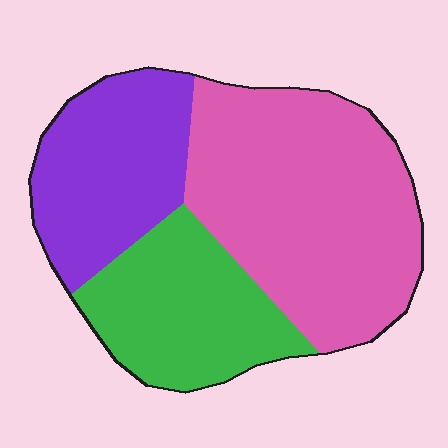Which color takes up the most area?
Pink, at roughly 50%.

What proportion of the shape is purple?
Purple takes up between a quarter and a half of the shape.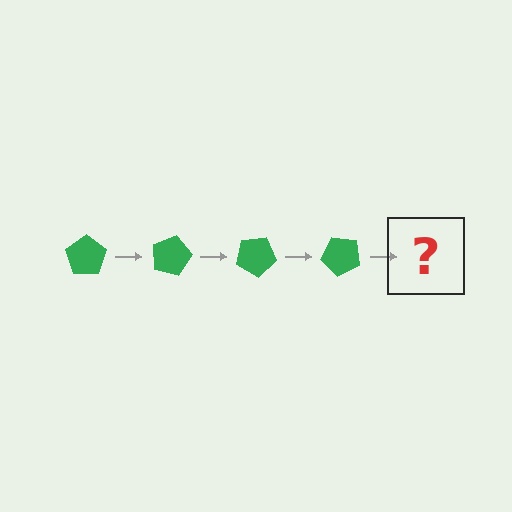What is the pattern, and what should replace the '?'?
The pattern is that the pentagon rotates 15 degrees each step. The '?' should be a green pentagon rotated 60 degrees.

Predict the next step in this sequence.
The next step is a green pentagon rotated 60 degrees.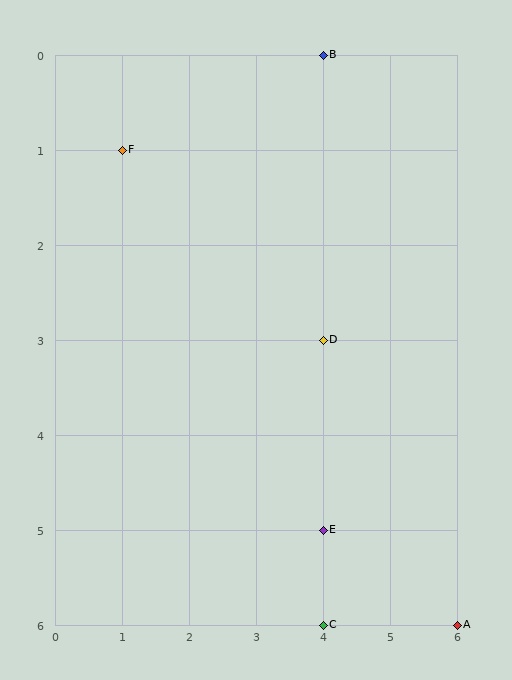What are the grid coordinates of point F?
Point F is at grid coordinates (1, 1).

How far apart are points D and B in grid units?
Points D and B are 3 rows apart.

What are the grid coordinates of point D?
Point D is at grid coordinates (4, 3).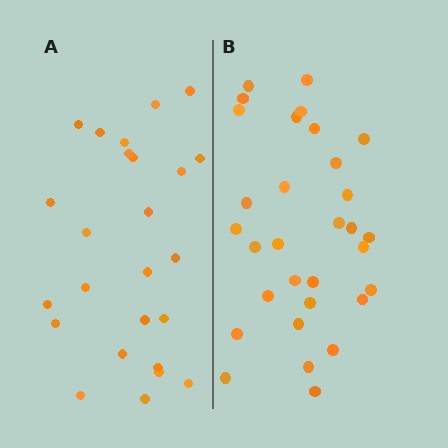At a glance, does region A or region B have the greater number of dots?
Region B (the right region) has more dots.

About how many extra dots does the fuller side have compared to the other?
Region B has about 6 more dots than region A.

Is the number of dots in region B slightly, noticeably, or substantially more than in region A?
Region B has only slightly more — the two regions are fairly close. The ratio is roughly 1.2 to 1.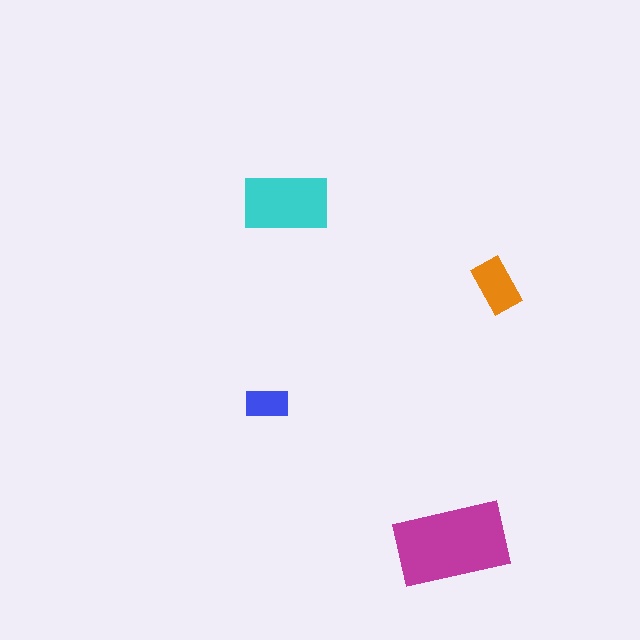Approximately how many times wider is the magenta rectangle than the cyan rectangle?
About 1.5 times wider.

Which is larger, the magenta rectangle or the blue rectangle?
The magenta one.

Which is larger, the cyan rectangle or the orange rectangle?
The cyan one.